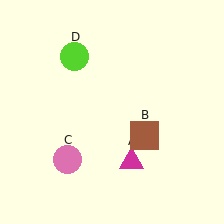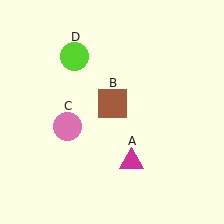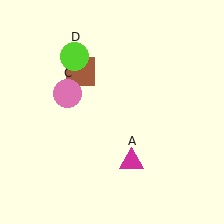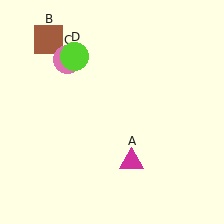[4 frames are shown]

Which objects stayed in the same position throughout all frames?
Magenta triangle (object A) and lime circle (object D) remained stationary.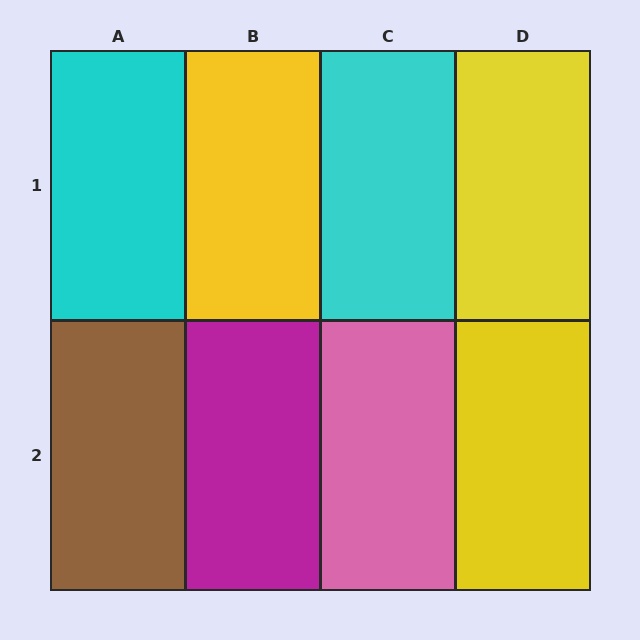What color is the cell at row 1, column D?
Yellow.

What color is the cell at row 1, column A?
Cyan.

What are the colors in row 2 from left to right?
Brown, magenta, pink, yellow.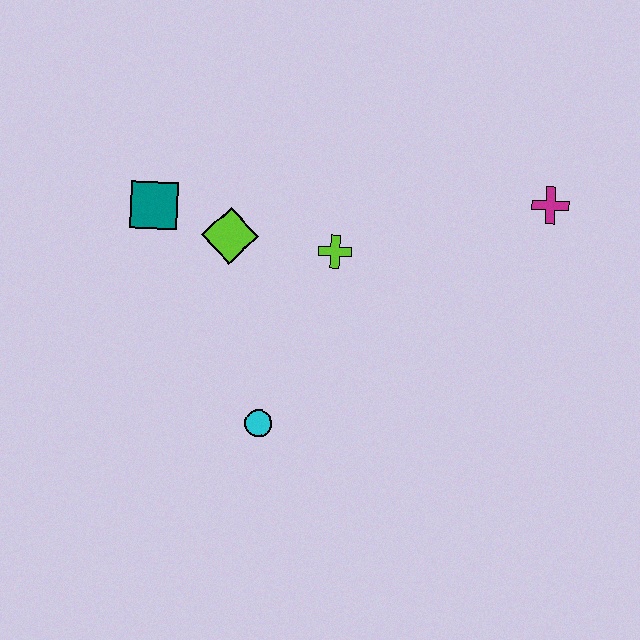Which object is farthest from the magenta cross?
The teal square is farthest from the magenta cross.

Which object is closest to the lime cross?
The lime diamond is closest to the lime cross.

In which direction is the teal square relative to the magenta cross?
The teal square is to the left of the magenta cross.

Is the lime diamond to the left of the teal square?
No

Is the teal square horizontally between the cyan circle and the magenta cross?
No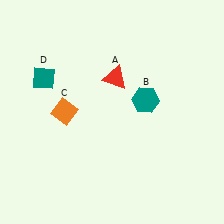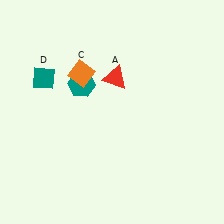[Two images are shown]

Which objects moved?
The objects that moved are: the teal hexagon (B), the orange diamond (C).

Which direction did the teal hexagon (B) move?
The teal hexagon (B) moved left.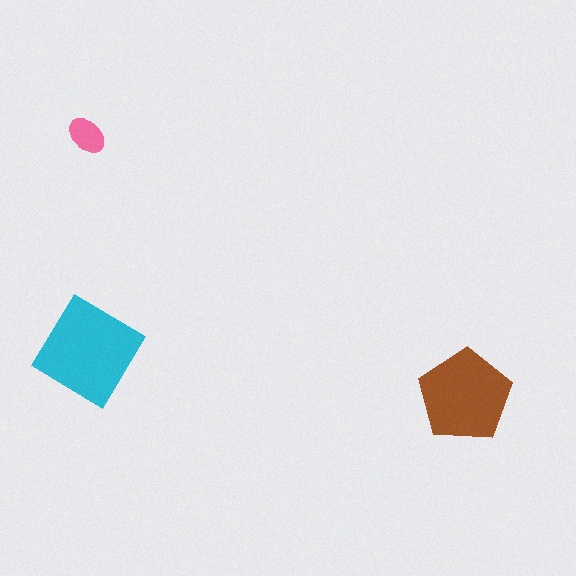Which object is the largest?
The cyan diamond.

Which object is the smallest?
The pink ellipse.